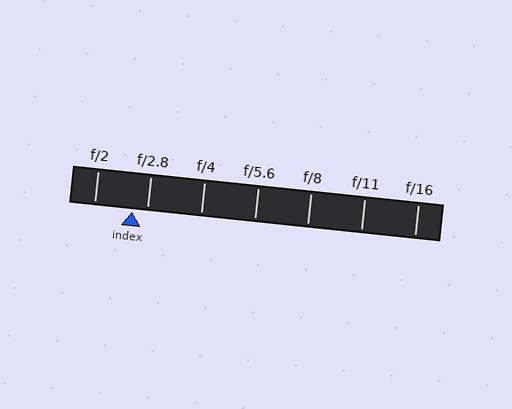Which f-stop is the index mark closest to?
The index mark is closest to f/2.8.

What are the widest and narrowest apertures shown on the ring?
The widest aperture shown is f/2 and the narrowest is f/16.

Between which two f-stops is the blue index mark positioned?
The index mark is between f/2 and f/2.8.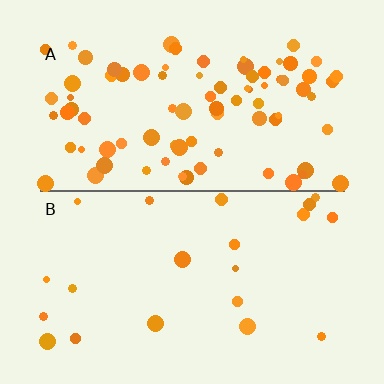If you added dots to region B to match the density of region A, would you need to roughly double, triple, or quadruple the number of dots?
Approximately quadruple.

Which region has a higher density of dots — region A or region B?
A (the top).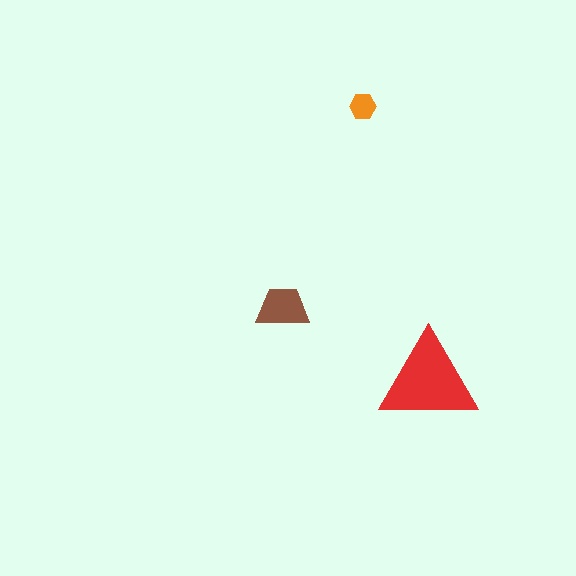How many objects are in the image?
There are 3 objects in the image.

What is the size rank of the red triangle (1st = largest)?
1st.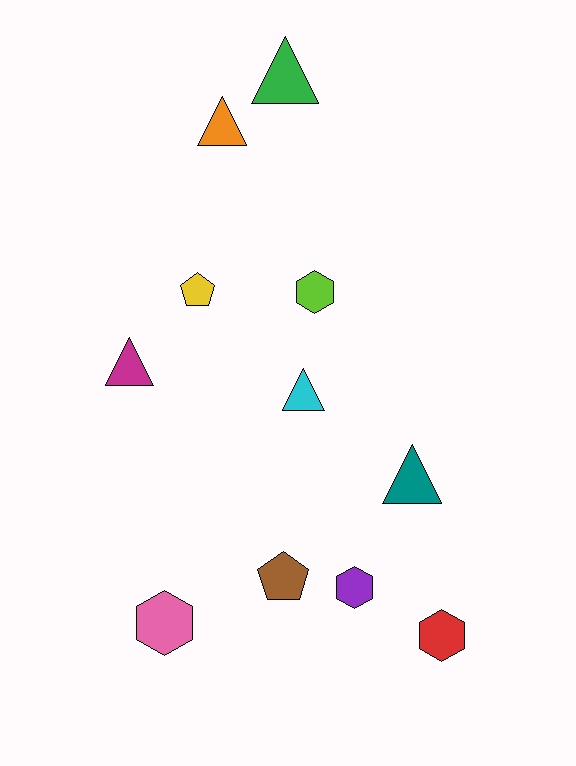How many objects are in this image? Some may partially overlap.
There are 11 objects.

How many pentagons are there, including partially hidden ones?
There are 2 pentagons.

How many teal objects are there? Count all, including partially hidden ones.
There is 1 teal object.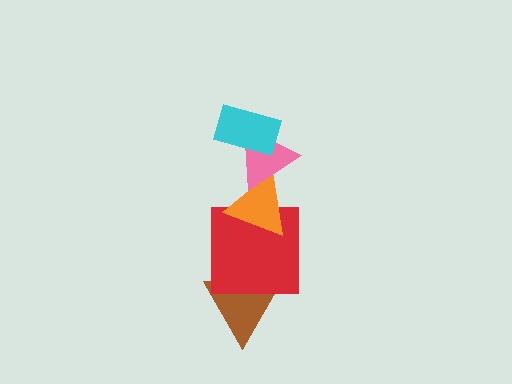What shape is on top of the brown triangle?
The red square is on top of the brown triangle.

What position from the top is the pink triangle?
The pink triangle is 2nd from the top.